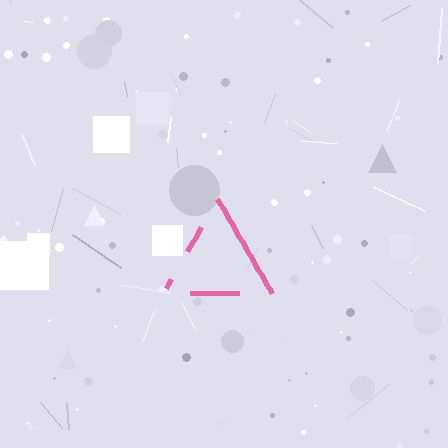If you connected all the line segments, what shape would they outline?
They would outline a triangle.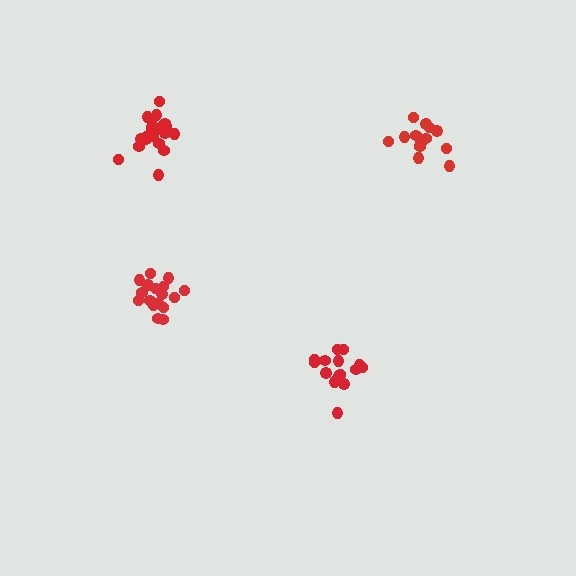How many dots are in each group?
Group 1: 15 dots, Group 2: 14 dots, Group 3: 20 dots, Group 4: 18 dots (67 total).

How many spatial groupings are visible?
There are 4 spatial groupings.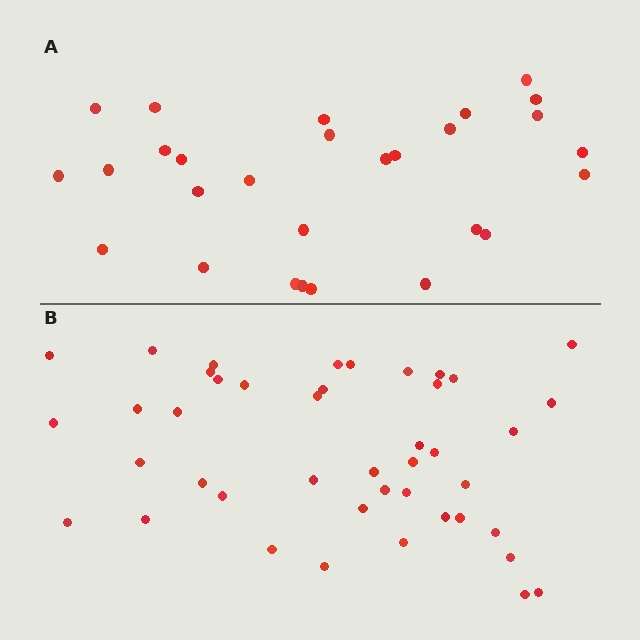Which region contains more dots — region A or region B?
Region B (the bottom region) has more dots.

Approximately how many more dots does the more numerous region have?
Region B has approximately 15 more dots than region A.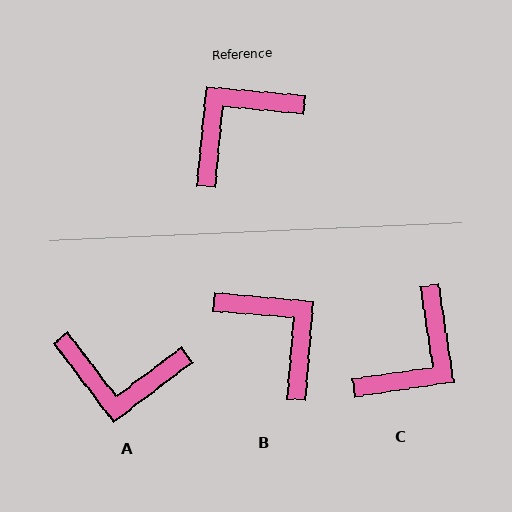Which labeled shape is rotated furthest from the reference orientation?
C, about 166 degrees away.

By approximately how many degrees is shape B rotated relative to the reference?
Approximately 90 degrees clockwise.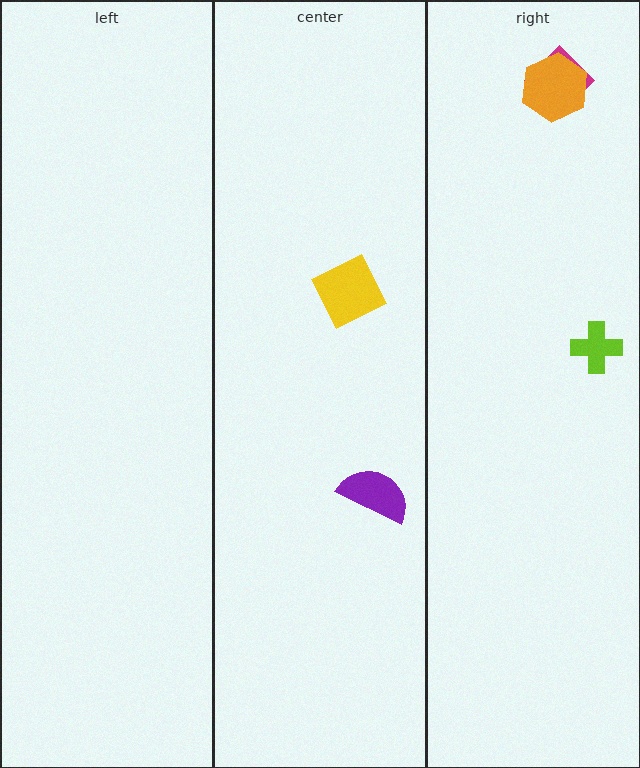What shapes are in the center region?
The purple semicircle, the yellow square.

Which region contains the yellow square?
The center region.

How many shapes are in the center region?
2.